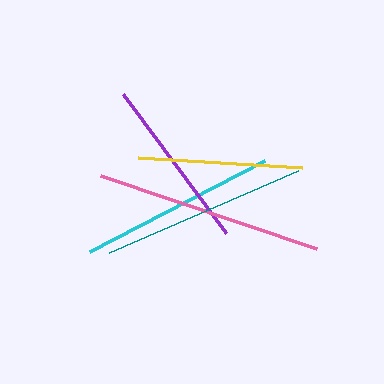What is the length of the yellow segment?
The yellow segment is approximately 164 pixels long.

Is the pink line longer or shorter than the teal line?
The pink line is longer than the teal line.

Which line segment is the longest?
The pink line is the longest at approximately 228 pixels.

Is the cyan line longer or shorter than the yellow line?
The cyan line is longer than the yellow line.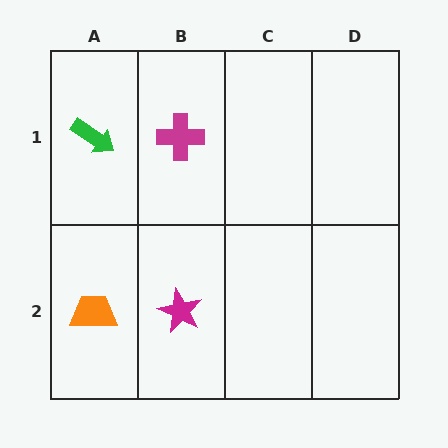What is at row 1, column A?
A green arrow.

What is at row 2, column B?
A magenta star.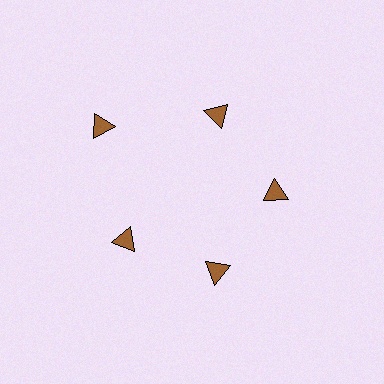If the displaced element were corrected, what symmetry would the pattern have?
It would have 5-fold rotational symmetry — the pattern would map onto itself every 72 degrees.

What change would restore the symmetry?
The symmetry would be restored by moving it inward, back onto the ring so that all 5 triangles sit at equal angles and equal distance from the center.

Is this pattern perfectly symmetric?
No. The 5 brown triangles are arranged in a ring, but one element near the 10 o'clock position is pushed outward from the center, breaking the 5-fold rotational symmetry.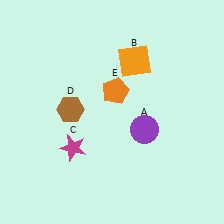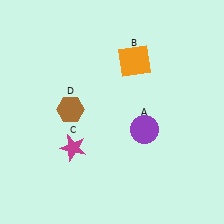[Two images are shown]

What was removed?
The orange pentagon (E) was removed in Image 2.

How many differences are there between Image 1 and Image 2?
There is 1 difference between the two images.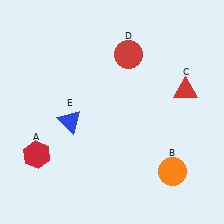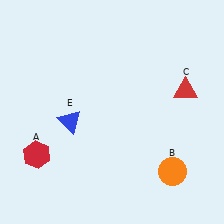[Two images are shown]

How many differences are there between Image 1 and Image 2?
There is 1 difference between the two images.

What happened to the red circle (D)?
The red circle (D) was removed in Image 2. It was in the top-right area of Image 1.